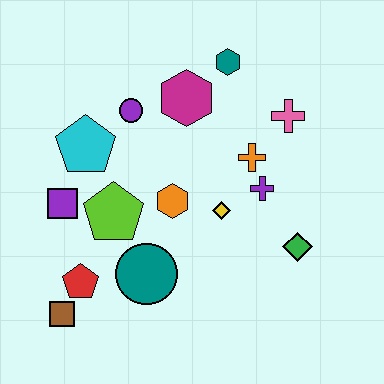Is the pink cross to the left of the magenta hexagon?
No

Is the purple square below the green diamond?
No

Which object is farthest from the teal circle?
The teal hexagon is farthest from the teal circle.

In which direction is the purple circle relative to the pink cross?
The purple circle is to the left of the pink cross.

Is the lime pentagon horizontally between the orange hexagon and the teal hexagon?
No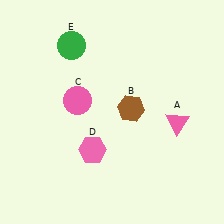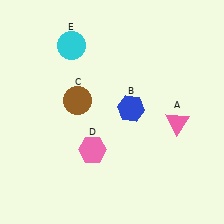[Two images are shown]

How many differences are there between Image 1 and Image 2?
There are 3 differences between the two images.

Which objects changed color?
B changed from brown to blue. C changed from pink to brown. E changed from green to cyan.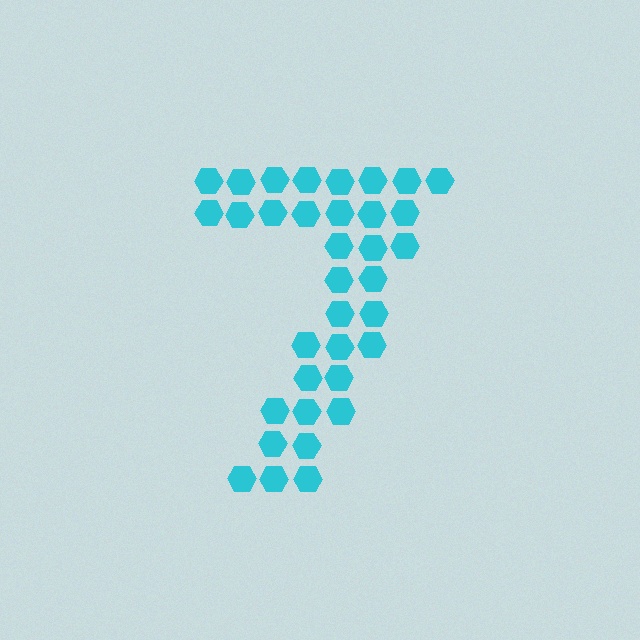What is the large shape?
The large shape is the digit 7.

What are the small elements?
The small elements are hexagons.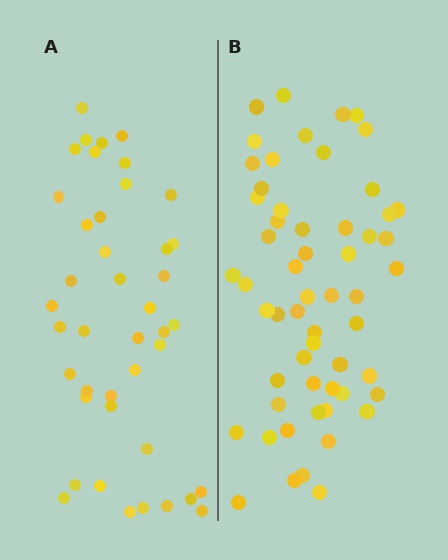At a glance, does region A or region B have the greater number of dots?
Region B (the right region) has more dots.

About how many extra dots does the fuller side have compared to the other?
Region B has approximately 15 more dots than region A.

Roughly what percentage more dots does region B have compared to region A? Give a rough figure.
About 35% more.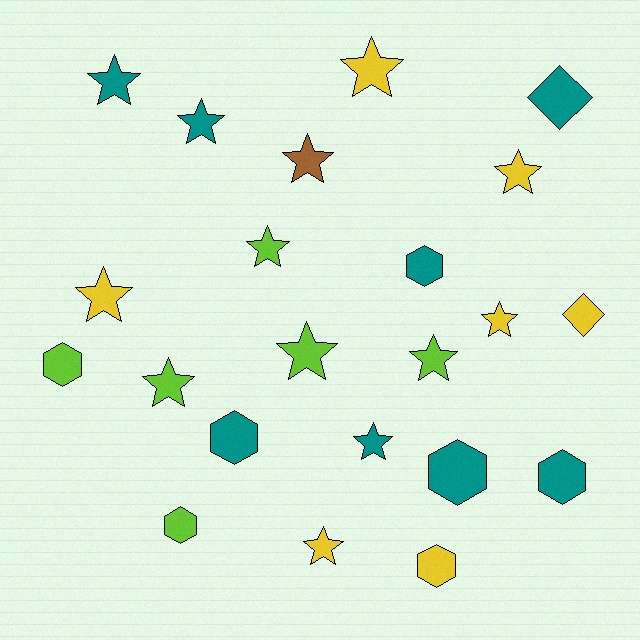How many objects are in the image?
There are 22 objects.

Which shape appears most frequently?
Star, with 13 objects.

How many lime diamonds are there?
There are no lime diamonds.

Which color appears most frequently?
Teal, with 8 objects.